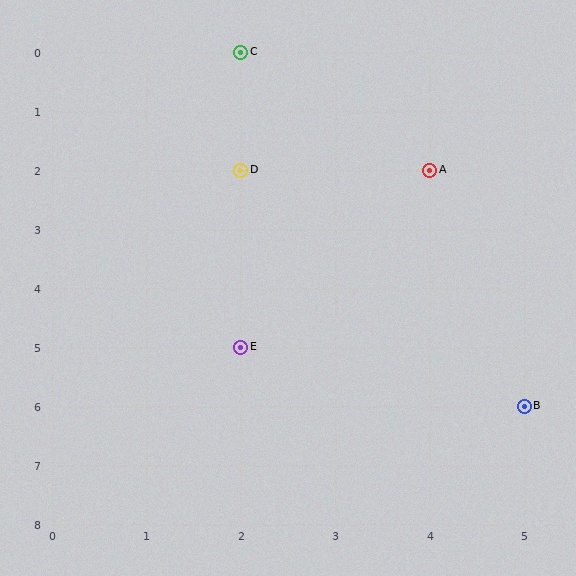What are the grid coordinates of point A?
Point A is at grid coordinates (4, 2).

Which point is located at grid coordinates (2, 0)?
Point C is at (2, 0).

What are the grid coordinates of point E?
Point E is at grid coordinates (2, 5).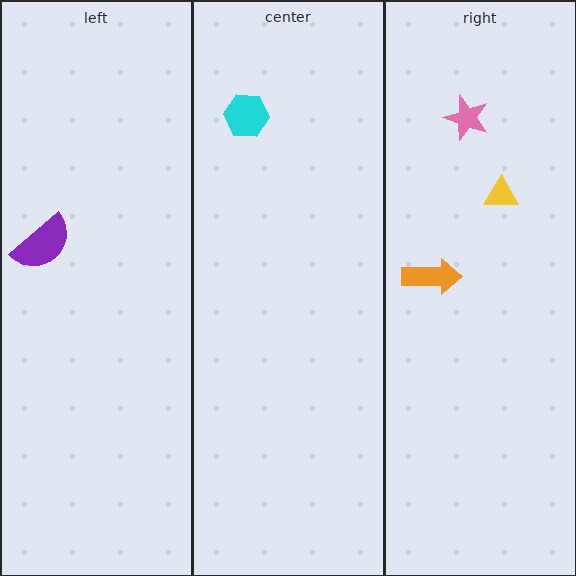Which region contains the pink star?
The right region.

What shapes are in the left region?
The purple semicircle.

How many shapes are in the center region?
1.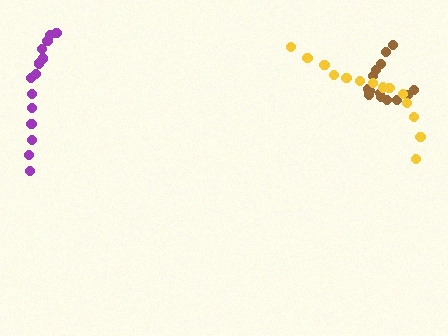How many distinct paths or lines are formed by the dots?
There are 3 distinct paths.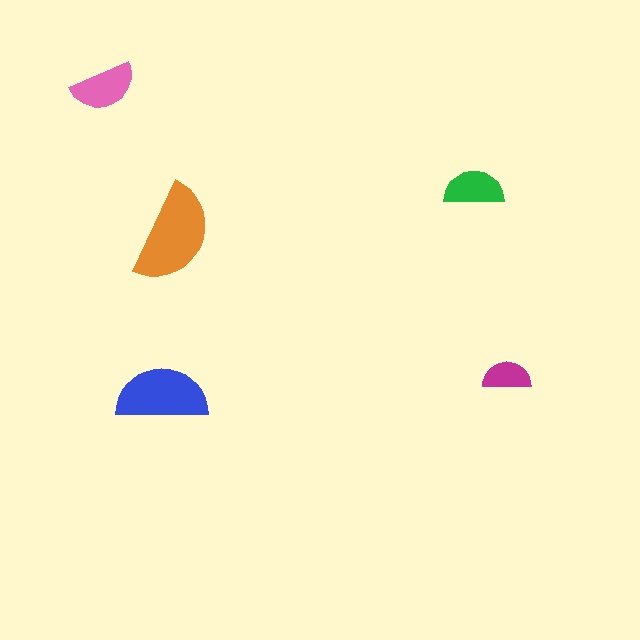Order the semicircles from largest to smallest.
the orange one, the blue one, the pink one, the green one, the magenta one.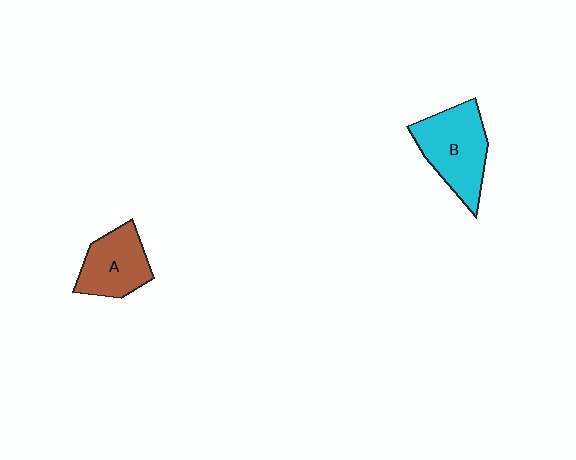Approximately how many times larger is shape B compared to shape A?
Approximately 1.3 times.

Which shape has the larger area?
Shape B (cyan).